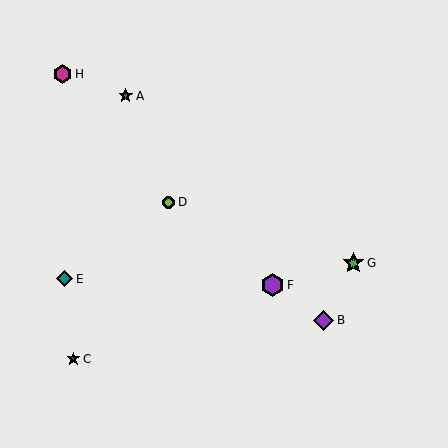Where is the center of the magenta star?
The center of the magenta star is at (126, 96).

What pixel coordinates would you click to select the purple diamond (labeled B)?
Click at (324, 320) to select the purple diamond B.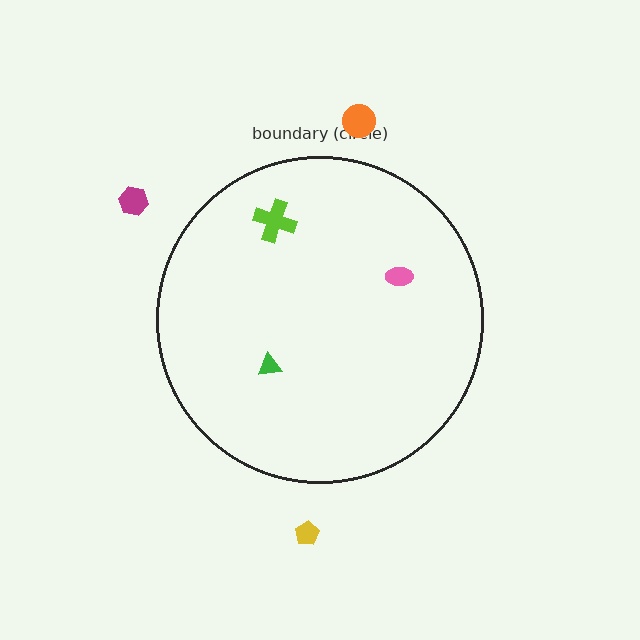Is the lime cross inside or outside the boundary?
Inside.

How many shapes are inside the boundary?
3 inside, 3 outside.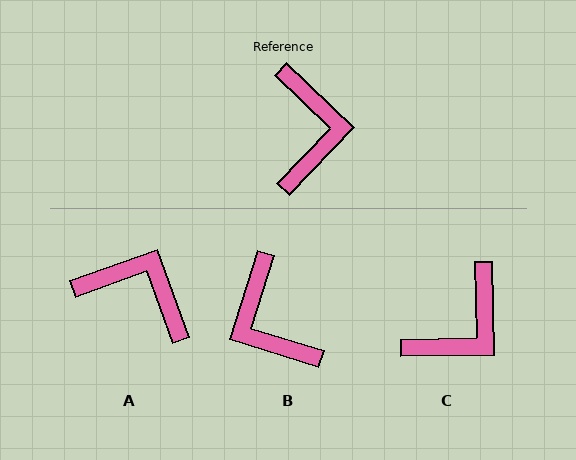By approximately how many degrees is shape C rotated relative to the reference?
Approximately 45 degrees clockwise.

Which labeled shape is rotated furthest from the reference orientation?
B, about 154 degrees away.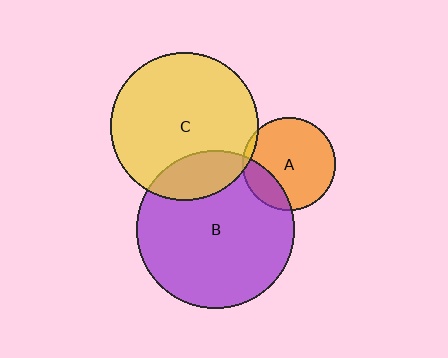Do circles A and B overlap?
Yes.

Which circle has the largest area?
Circle B (purple).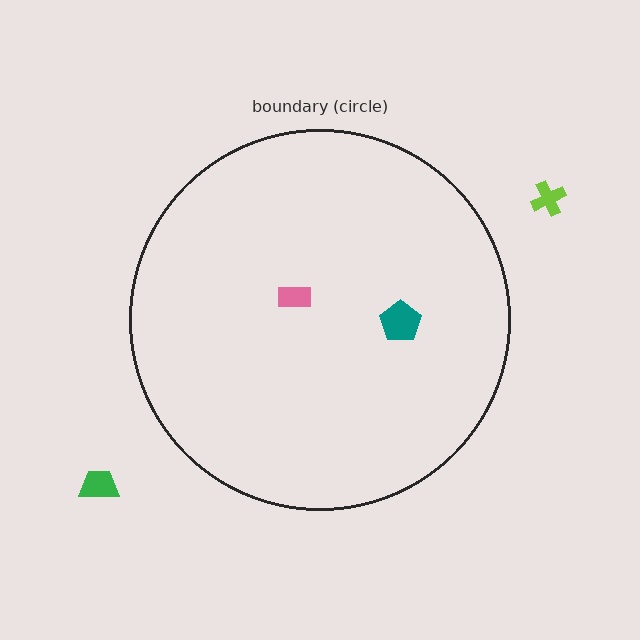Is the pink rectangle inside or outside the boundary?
Inside.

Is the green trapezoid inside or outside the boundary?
Outside.